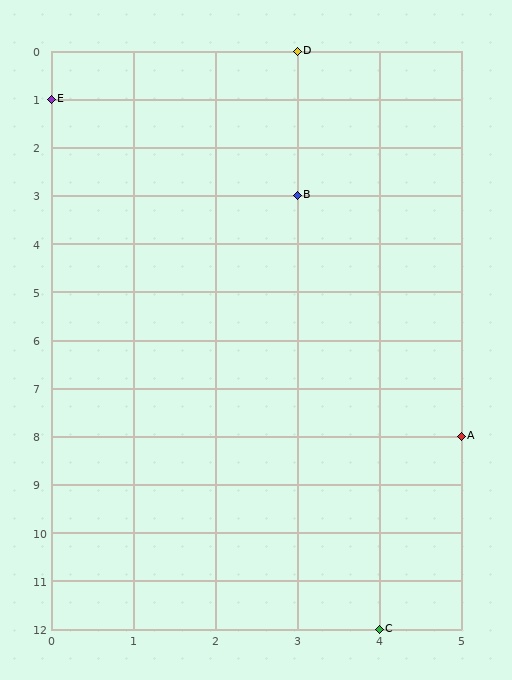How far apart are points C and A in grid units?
Points C and A are 1 column and 4 rows apart (about 4.1 grid units diagonally).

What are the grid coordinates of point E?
Point E is at grid coordinates (0, 1).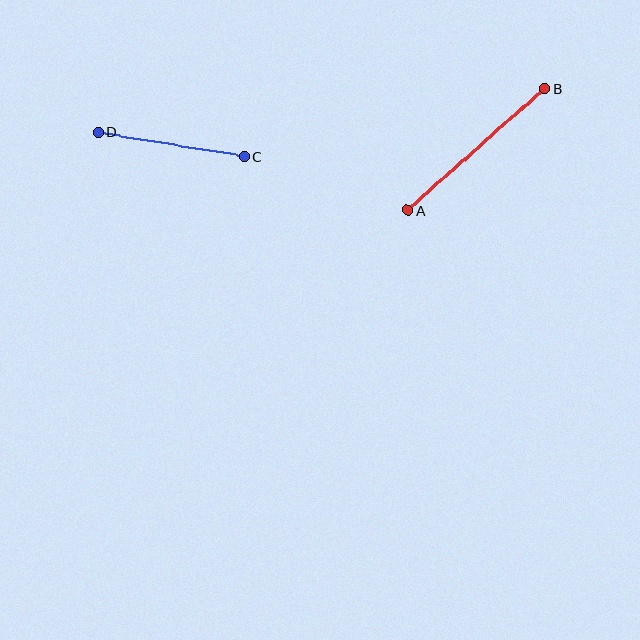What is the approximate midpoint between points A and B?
The midpoint is at approximately (476, 150) pixels.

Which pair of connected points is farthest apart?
Points A and B are farthest apart.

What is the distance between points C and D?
The distance is approximately 148 pixels.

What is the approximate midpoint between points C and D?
The midpoint is at approximately (171, 144) pixels.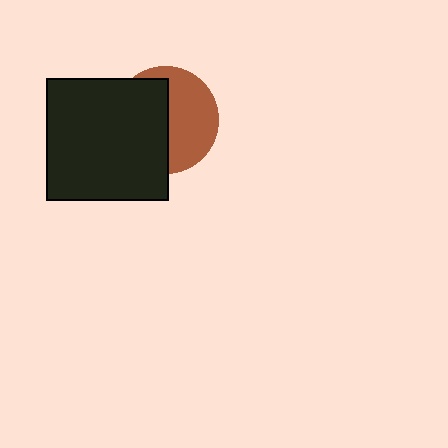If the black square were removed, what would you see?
You would see the complete brown circle.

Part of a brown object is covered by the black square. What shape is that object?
It is a circle.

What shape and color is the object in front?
The object in front is a black square.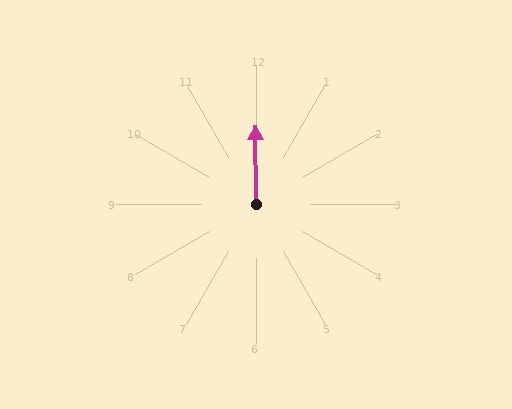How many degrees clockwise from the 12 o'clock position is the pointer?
Approximately 360 degrees.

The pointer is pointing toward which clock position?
Roughly 12 o'clock.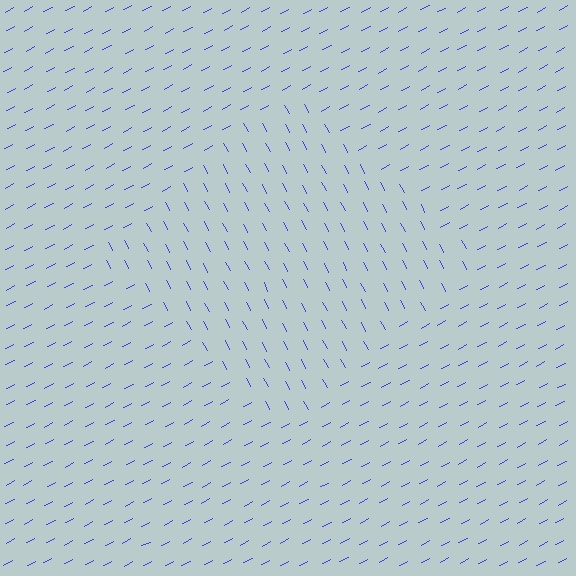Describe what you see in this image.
The image is filled with small blue line segments. A diamond region in the image has lines oriented differently from the surrounding lines, creating a visible texture boundary.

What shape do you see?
I see a diamond.